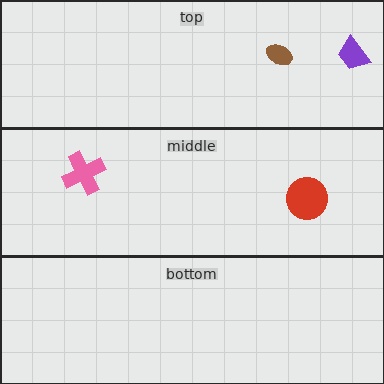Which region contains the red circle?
The middle region.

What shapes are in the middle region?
The pink cross, the red circle.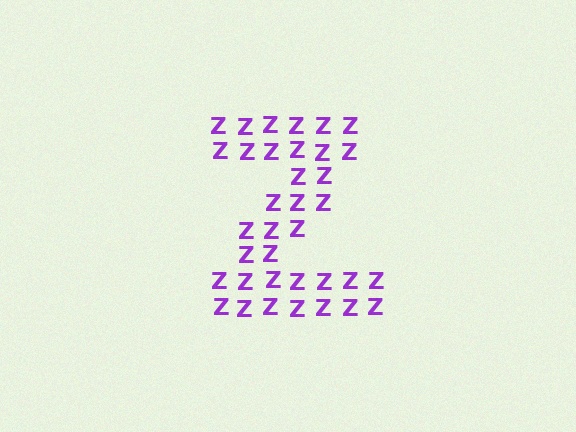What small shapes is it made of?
It is made of small letter Z's.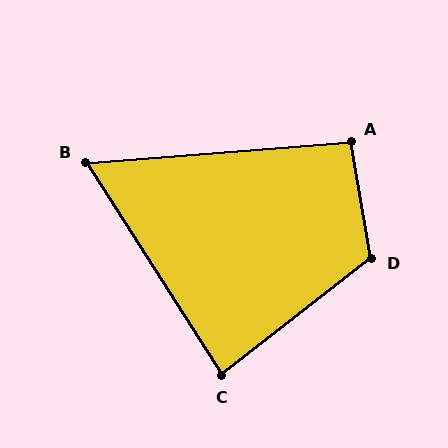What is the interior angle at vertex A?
Approximately 95 degrees (obtuse).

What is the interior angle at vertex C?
Approximately 85 degrees (acute).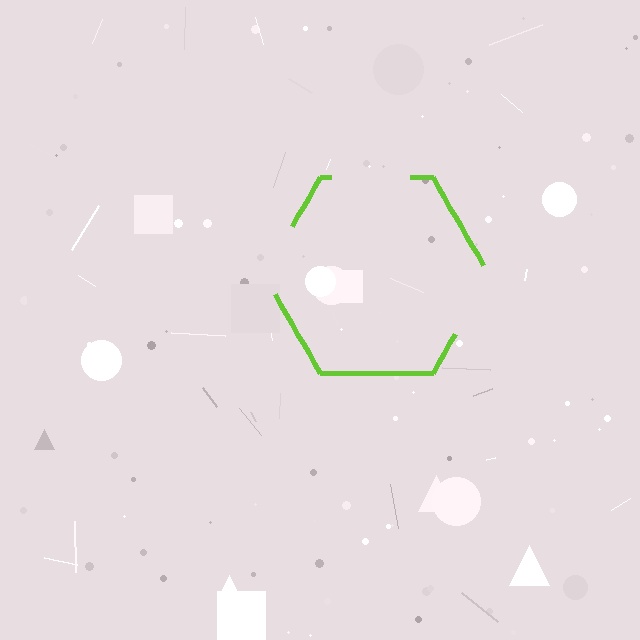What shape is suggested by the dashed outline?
The dashed outline suggests a hexagon.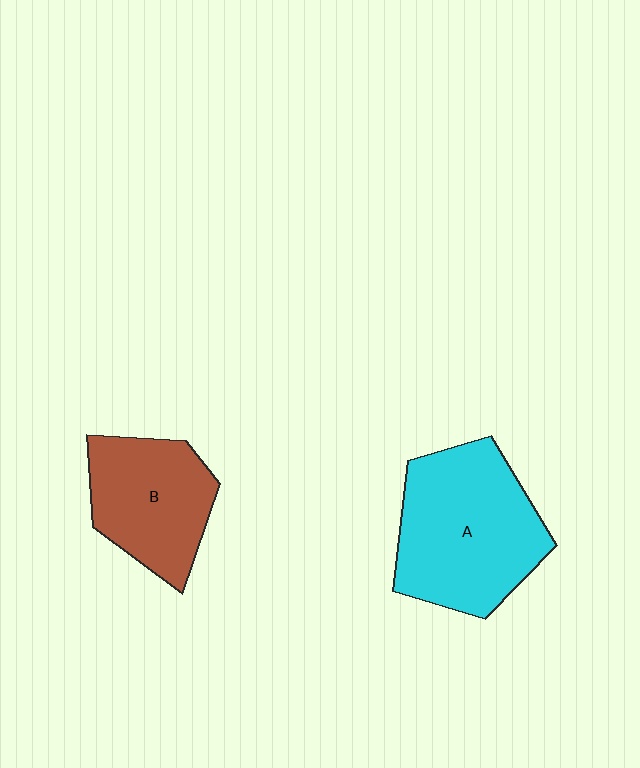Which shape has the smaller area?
Shape B (brown).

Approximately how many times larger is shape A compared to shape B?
Approximately 1.4 times.